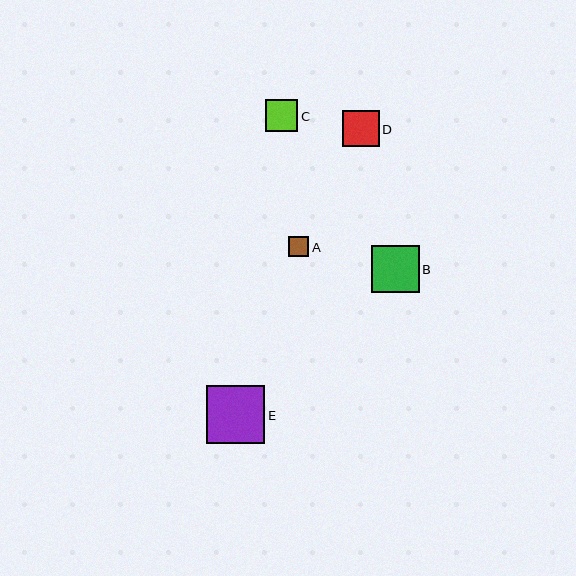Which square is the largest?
Square E is the largest with a size of approximately 59 pixels.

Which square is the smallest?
Square A is the smallest with a size of approximately 21 pixels.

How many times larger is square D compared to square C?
Square D is approximately 1.1 times the size of square C.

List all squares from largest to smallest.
From largest to smallest: E, B, D, C, A.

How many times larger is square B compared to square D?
Square B is approximately 1.3 times the size of square D.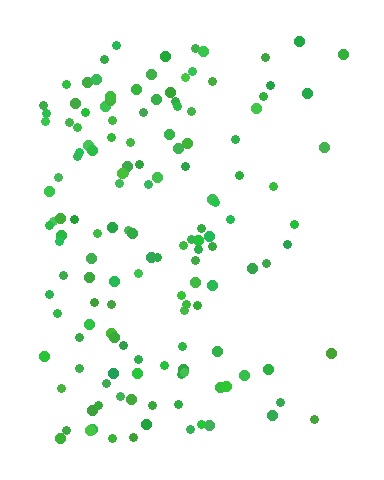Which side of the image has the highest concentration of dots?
The left.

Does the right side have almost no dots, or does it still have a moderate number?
Still a moderate number, just noticeably fewer than the left.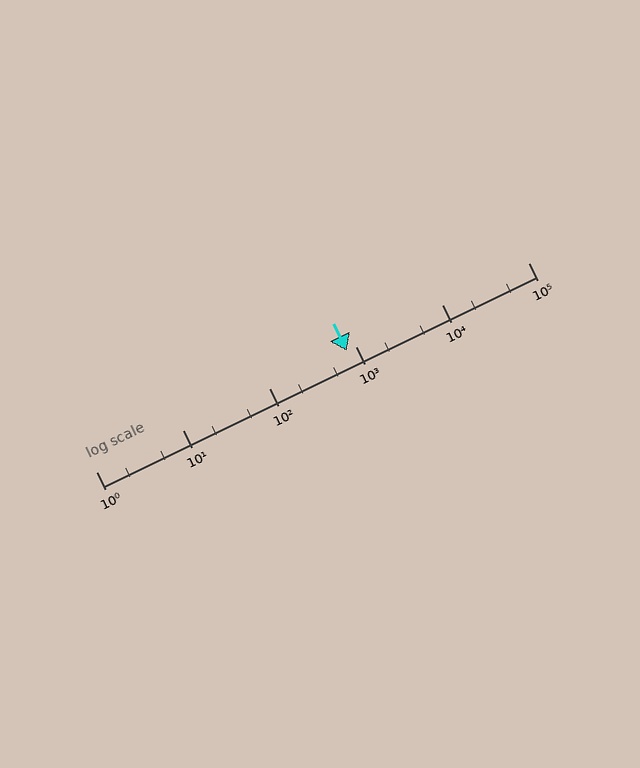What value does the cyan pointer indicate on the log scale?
The pointer indicates approximately 800.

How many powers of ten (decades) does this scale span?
The scale spans 5 decades, from 1 to 100000.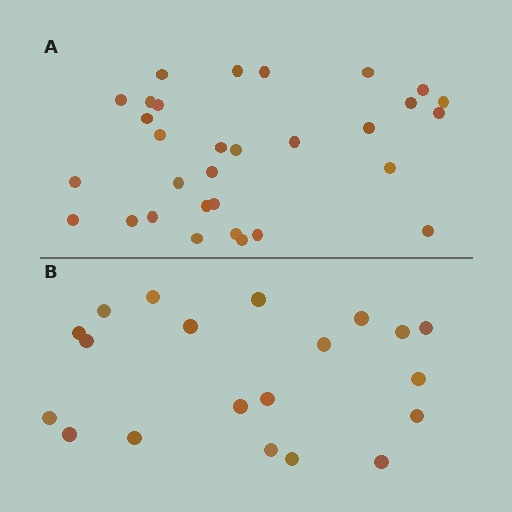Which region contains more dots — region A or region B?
Region A (the top region) has more dots.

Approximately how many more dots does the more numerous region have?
Region A has roughly 12 or so more dots than region B.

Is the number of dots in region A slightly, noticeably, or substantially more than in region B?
Region A has substantially more. The ratio is roughly 1.6 to 1.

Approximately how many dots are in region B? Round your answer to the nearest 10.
About 20 dots.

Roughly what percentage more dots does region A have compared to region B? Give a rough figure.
About 55% more.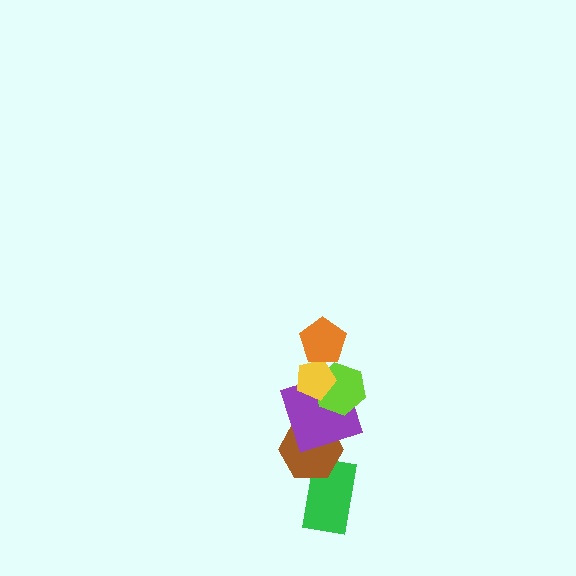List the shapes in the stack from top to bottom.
From top to bottom: the orange pentagon, the yellow pentagon, the lime hexagon, the purple square, the brown hexagon, the green rectangle.